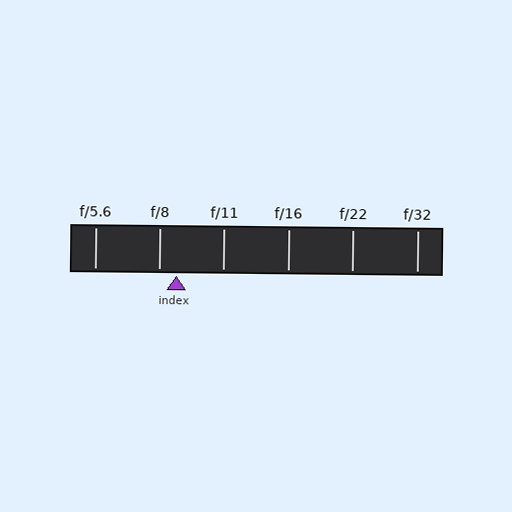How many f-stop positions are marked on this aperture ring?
There are 6 f-stop positions marked.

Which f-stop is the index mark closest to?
The index mark is closest to f/8.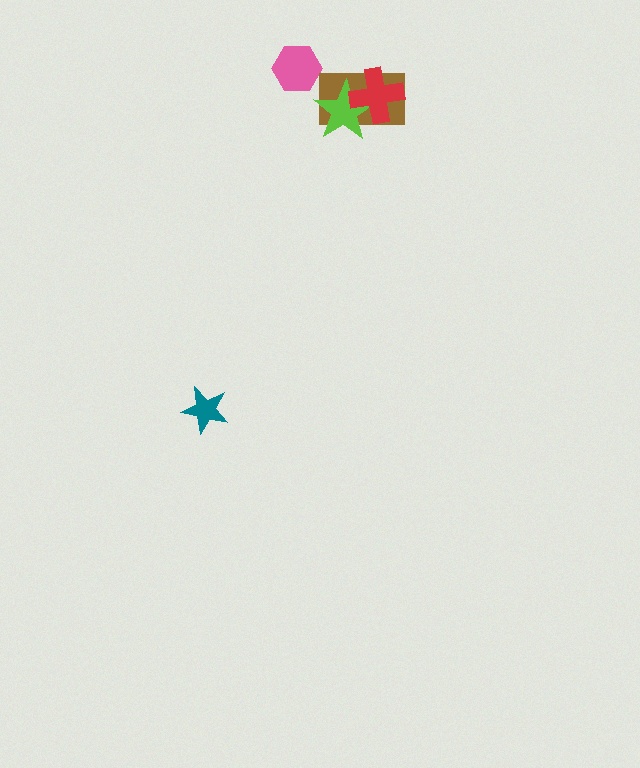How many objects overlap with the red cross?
2 objects overlap with the red cross.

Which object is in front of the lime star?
The red cross is in front of the lime star.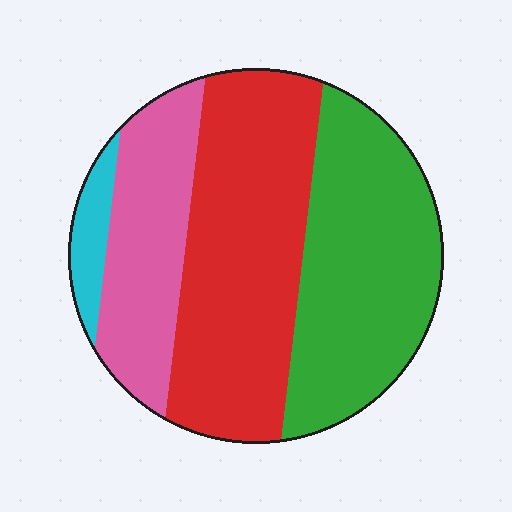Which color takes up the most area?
Red, at roughly 40%.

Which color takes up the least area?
Cyan, at roughly 5%.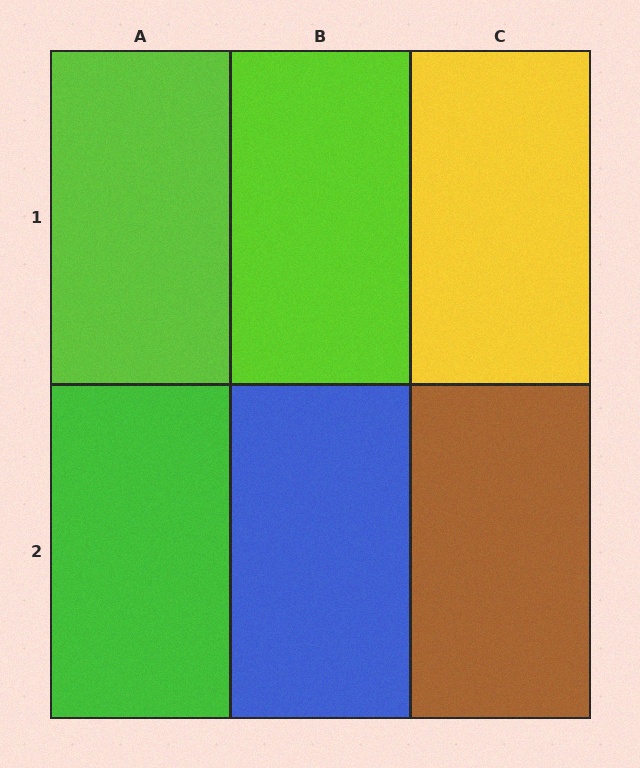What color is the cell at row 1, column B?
Lime.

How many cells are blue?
1 cell is blue.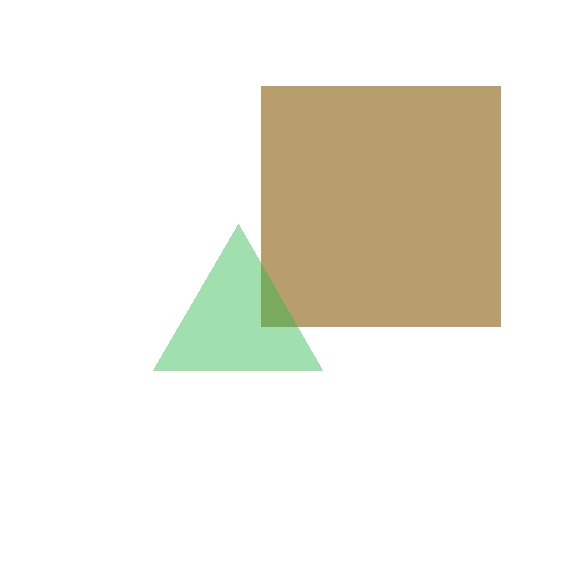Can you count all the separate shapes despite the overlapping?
Yes, there are 2 separate shapes.